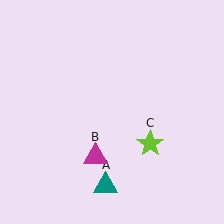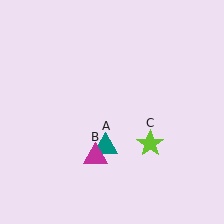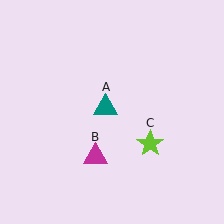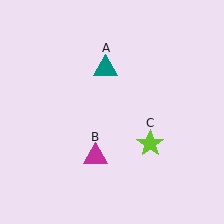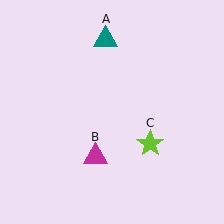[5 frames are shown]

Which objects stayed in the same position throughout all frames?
Magenta triangle (object B) and lime star (object C) remained stationary.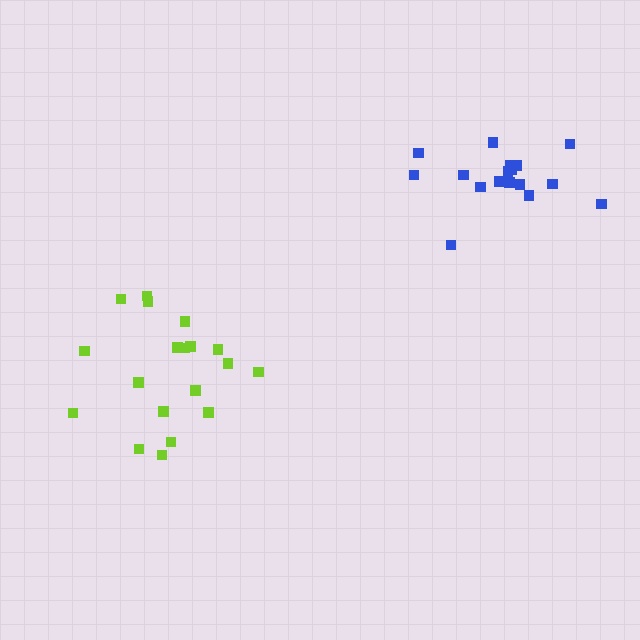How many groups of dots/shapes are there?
There are 2 groups.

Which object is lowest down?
The lime cluster is bottommost.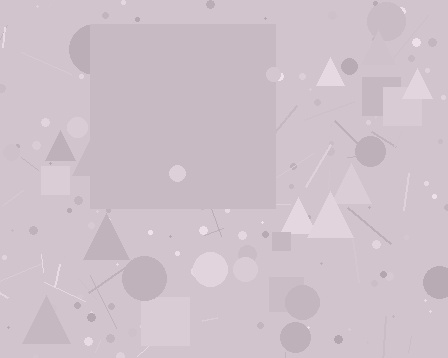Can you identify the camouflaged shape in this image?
The camouflaged shape is a square.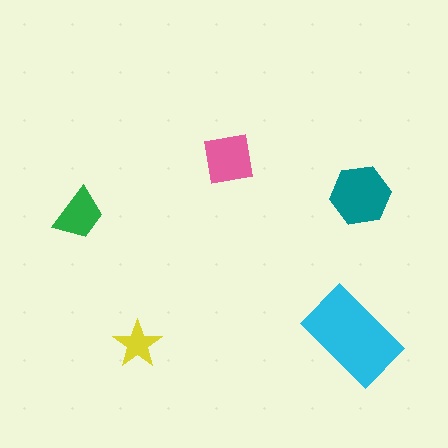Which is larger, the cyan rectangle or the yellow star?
The cyan rectangle.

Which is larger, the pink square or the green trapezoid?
The pink square.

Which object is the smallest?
The yellow star.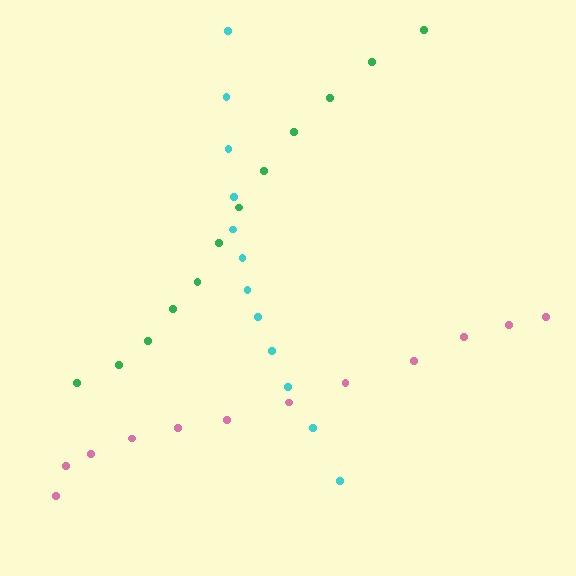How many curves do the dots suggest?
There are 3 distinct paths.